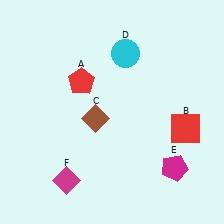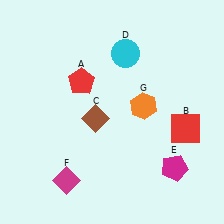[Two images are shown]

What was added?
An orange hexagon (G) was added in Image 2.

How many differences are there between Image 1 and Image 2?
There is 1 difference between the two images.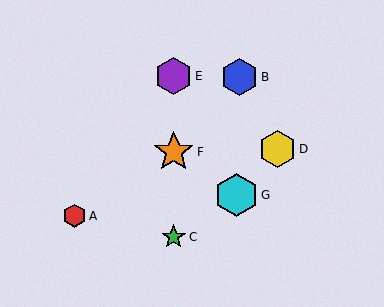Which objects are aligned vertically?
Objects C, E, F are aligned vertically.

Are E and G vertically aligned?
No, E is at x≈174 and G is at x≈237.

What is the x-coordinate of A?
Object A is at x≈74.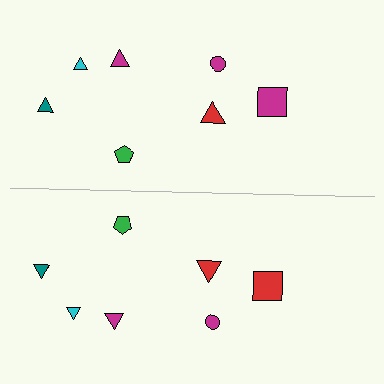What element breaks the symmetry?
The red square on the bottom side breaks the symmetry — its mirror counterpart is magenta.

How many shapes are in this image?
There are 14 shapes in this image.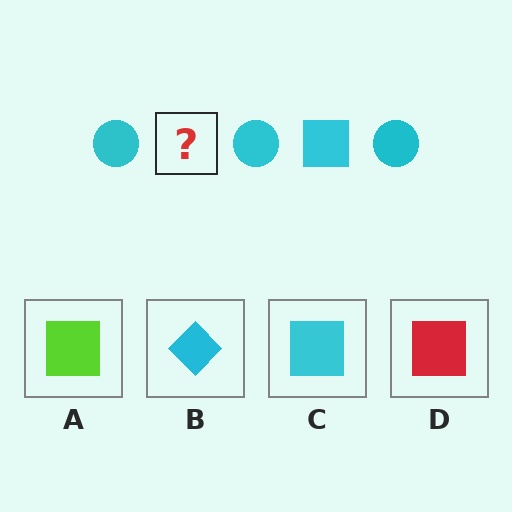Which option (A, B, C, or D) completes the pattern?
C.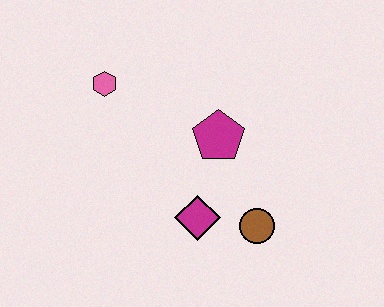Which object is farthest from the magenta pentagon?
The pink hexagon is farthest from the magenta pentagon.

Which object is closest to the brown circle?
The magenta diamond is closest to the brown circle.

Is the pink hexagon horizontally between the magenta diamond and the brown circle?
No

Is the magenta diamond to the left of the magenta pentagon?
Yes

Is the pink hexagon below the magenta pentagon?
No